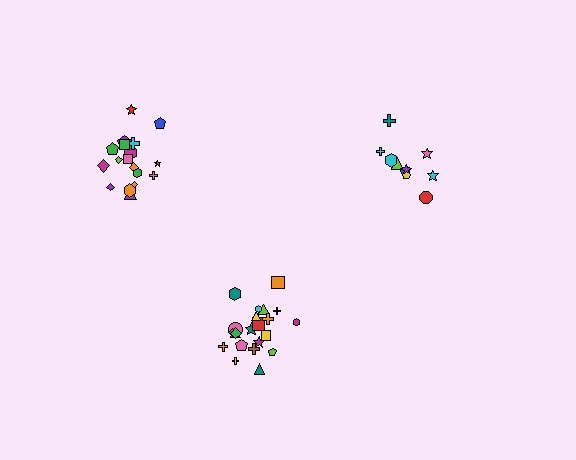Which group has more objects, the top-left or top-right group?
The top-left group.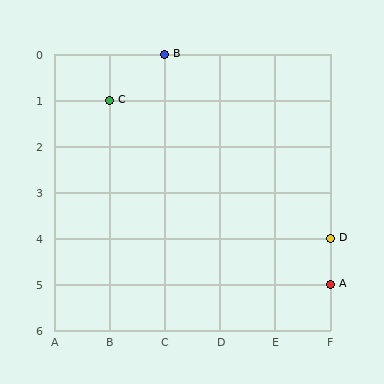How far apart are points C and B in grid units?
Points C and B are 1 column and 1 row apart (about 1.4 grid units diagonally).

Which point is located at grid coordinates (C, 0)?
Point B is at (C, 0).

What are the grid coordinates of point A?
Point A is at grid coordinates (F, 5).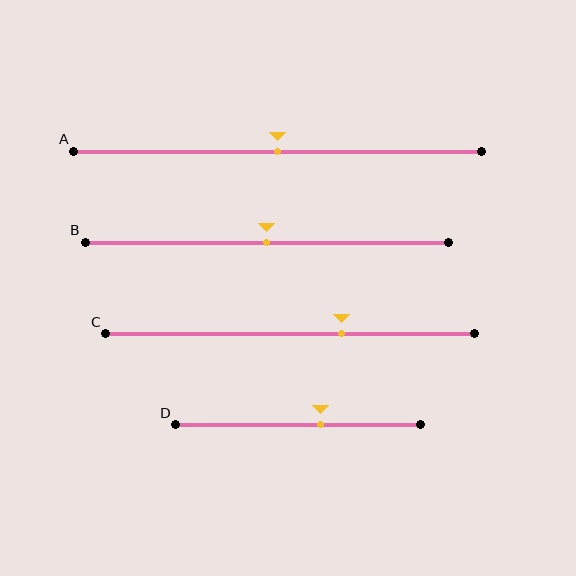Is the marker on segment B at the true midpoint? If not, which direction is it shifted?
Yes, the marker on segment B is at the true midpoint.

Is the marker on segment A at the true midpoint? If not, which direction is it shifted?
Yes, the marker on segment A is at the true midpoint.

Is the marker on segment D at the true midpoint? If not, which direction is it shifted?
No, the marker on segment D is shifted to the right by about 9% of the segment length.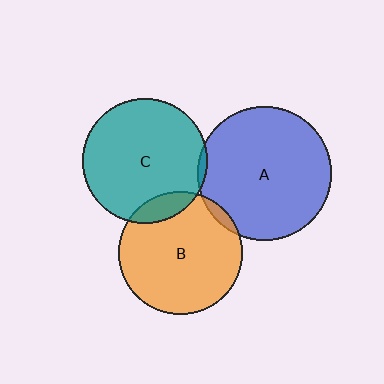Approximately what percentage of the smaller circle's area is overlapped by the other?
Approximately 10%.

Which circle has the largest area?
Circle A (blue).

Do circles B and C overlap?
Yes.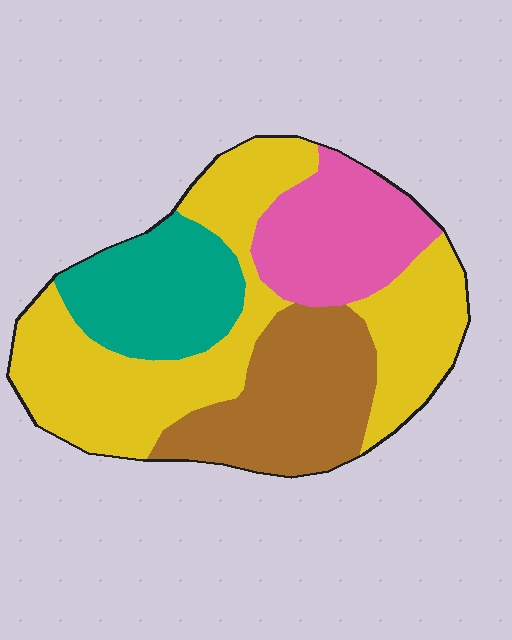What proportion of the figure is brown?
Brown covers around 20% of the figure.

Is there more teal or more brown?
Brown.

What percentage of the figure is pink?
Pink takes up between a sixth and a third of the figure.